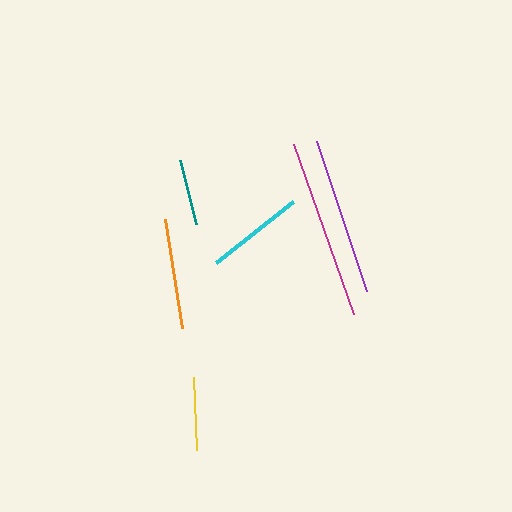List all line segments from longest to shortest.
From longest to shortest: magenta, purple, orange, cyan, yellow, teal.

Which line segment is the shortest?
The teal line is the shortest at approximately 66 pixels.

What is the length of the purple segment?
The purple segment is approximately 158 pixels long.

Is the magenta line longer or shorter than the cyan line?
The magenta line is longer than the cyan line.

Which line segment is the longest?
The magenta line is the longest at approximately 180 pixels.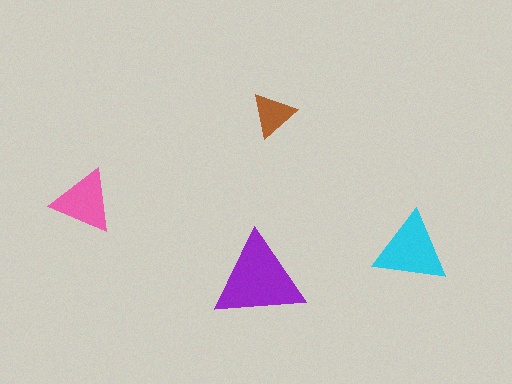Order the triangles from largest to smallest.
the purple one, the cyan one, the pink one, the brown one.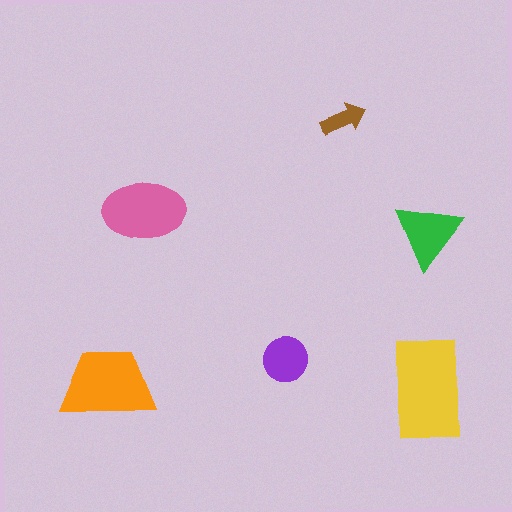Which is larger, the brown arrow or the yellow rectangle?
The yellow rectangle.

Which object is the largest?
The yellow rectangle.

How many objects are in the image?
There are 6 objects in the image.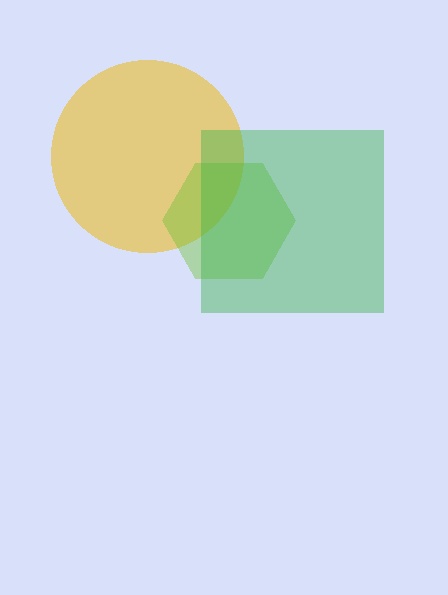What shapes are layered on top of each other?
The layered shapes are: a yellow circle, a lime hexagon, a green square.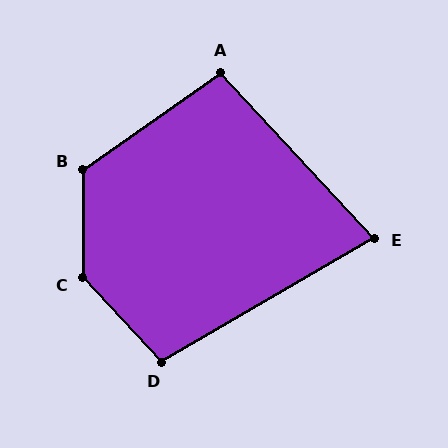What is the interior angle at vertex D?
Approximately 103 degrees (obtuse).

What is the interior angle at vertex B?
Approximately 125 degrees (obtuse).